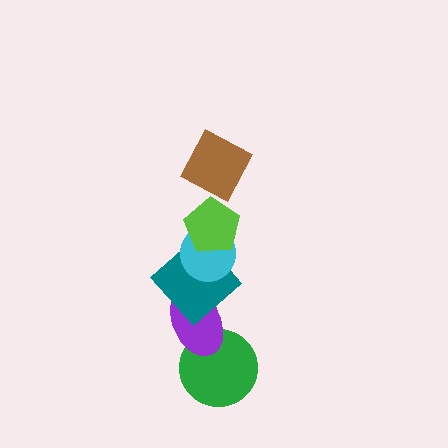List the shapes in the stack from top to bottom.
From top to bottom: the brown square, the lime pentagon, the cyan circle, the teal diamond, the purple ellipse, the green circle.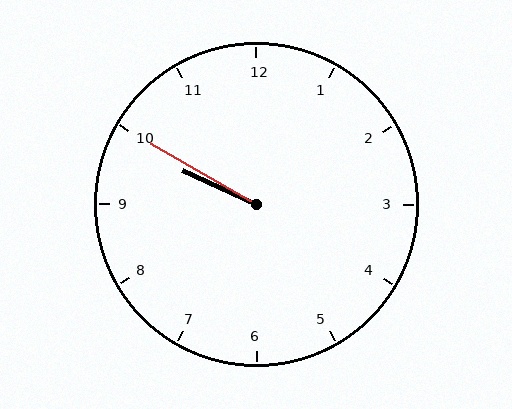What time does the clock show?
9:50.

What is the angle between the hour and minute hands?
Approximately 5 degrees.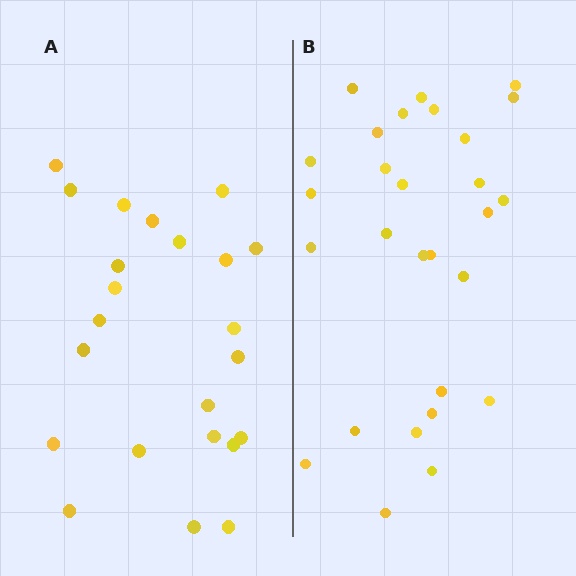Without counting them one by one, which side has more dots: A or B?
Region B (the right region) has more dots.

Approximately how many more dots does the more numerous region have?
Region B has about 5 more dots than region A.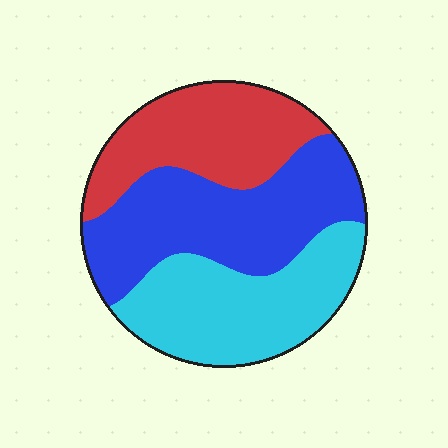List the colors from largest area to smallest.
From largest to smallest: blue, cyan, red.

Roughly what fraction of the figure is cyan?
Cyan covers roughly 35% of the figure.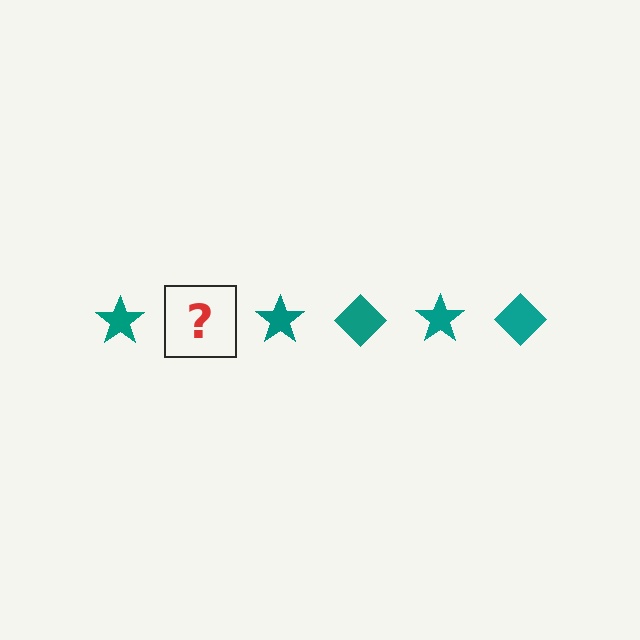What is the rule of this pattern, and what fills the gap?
The rule is that the pattern cycles through star, diamond shapes in teal. The gap should be filled with a teal diamond.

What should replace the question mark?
The question mark should be replaced with a teal diamond.